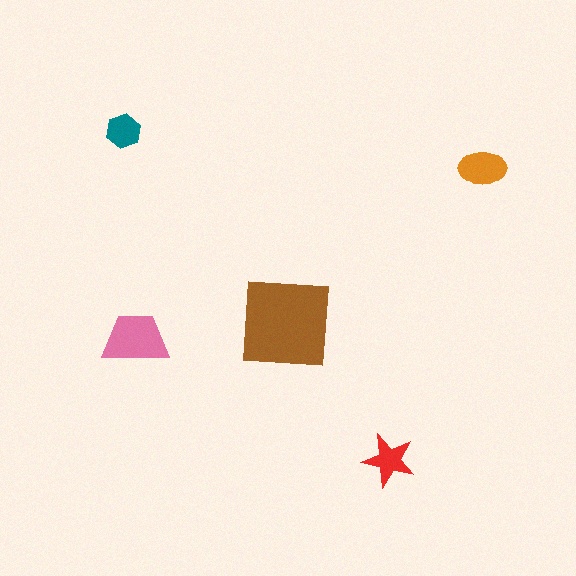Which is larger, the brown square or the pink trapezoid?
The brown square.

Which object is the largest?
The brown square.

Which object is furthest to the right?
The orange ellipse is rightmost.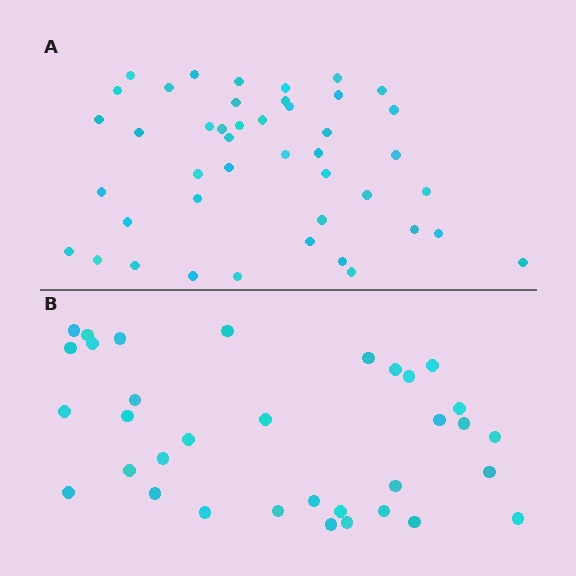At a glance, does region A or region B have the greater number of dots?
Region A (the top region) has more dots.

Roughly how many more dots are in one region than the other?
Region A has roughly 10 or so more dots than region B.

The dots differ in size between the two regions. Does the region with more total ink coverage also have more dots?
No. Region B has more total ink coverage because its dots are larger, but region A actually contains more individual dots. Total area can be misleading — the number of items is what matters here.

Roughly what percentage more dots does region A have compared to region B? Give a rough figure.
About 30% more.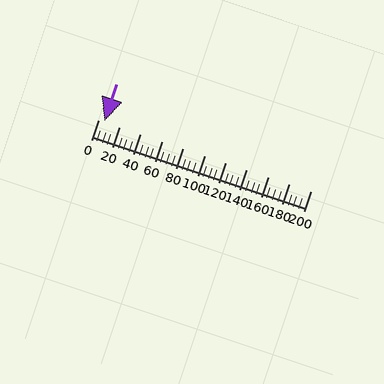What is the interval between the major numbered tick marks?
The major tick marks are spaced 20 units apart.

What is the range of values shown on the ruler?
The ruler shows values from 0 to 200.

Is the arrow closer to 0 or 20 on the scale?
The arrow is closer to 0.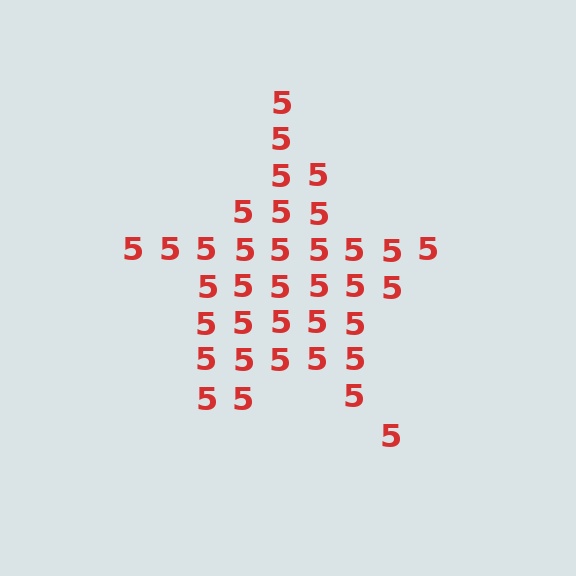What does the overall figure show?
The overall figure shows a star.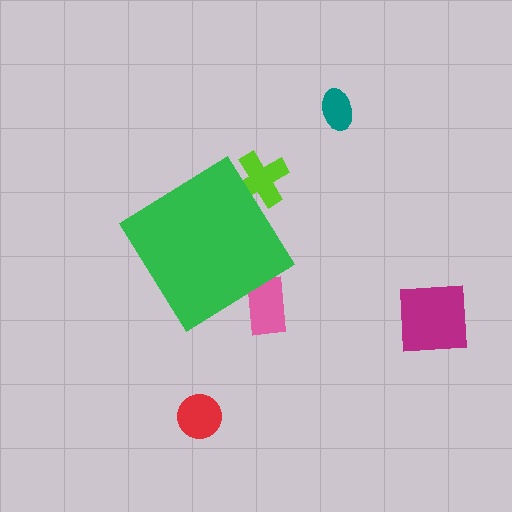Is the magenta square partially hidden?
No, the magenta square is fully visible.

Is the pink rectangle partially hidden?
Yes, the pink rectangle is partially hidden behind the green diamond.